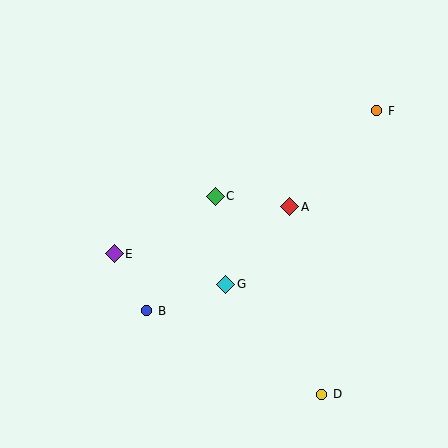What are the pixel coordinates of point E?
Point E is at (114, 254).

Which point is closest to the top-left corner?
Point E is closest to the top-left corner.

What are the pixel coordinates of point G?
Point G is at (226, 284).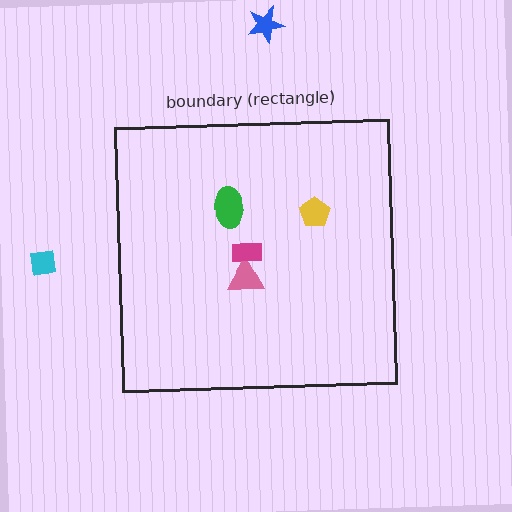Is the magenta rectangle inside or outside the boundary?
Inside.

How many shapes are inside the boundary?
4 inside, 2 outside.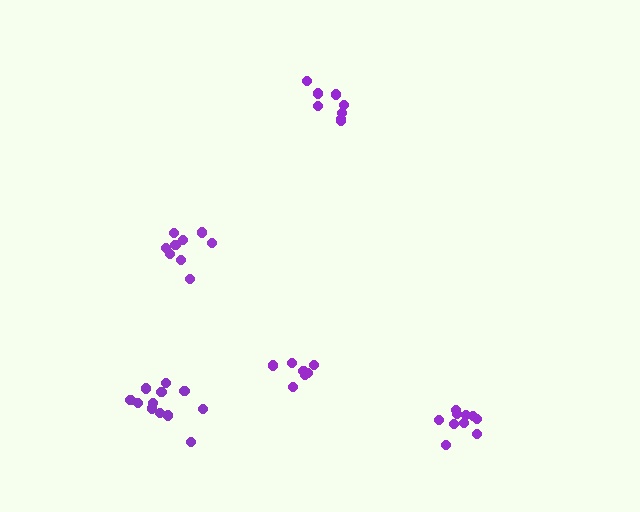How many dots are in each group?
Group 1: 10 dots, Group 2: 9 dots, Group 3: 12 dots, Group 4: 7 dots, Group 5: 8 dots (46 total).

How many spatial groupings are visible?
There are 5 spatial groupings.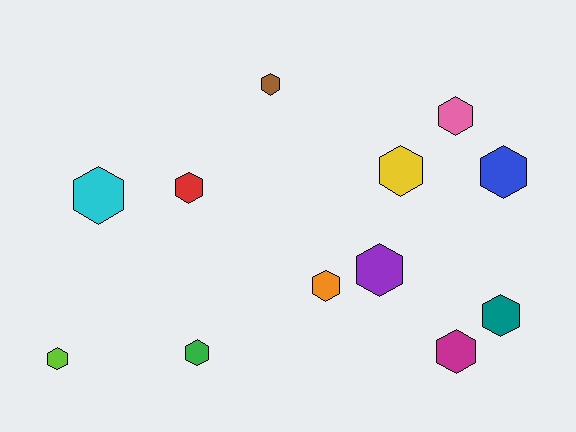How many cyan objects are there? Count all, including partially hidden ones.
There is 1 cyan object.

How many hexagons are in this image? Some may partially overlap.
There are 12 hexagons.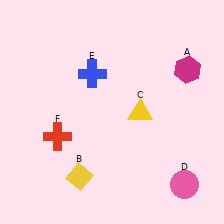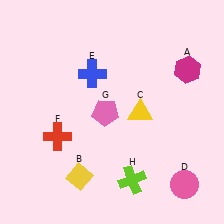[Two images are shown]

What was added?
A pink pentagon (G), a lime cross (H) were added in Image 2.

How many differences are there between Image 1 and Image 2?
There are 2 differences between the two images.